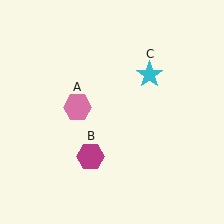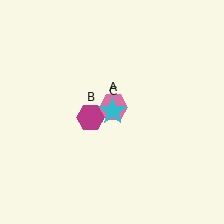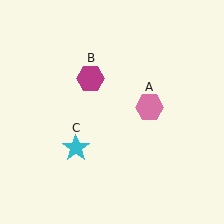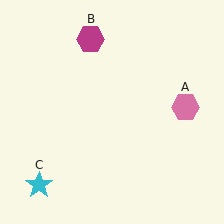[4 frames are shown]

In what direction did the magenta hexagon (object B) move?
The magenta hexagon (object B) moved up.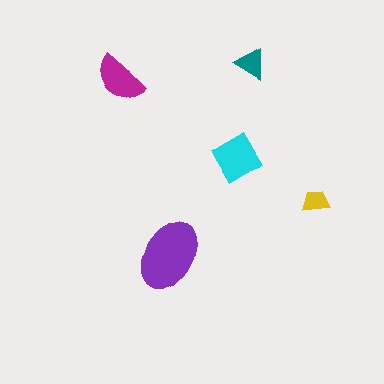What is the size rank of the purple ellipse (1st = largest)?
1st.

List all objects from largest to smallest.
The purple ellipse, the cyan diamond, the magenta semicircle, the teal triangle, the yellow trapezoid.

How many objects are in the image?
There are 5 objects in the image.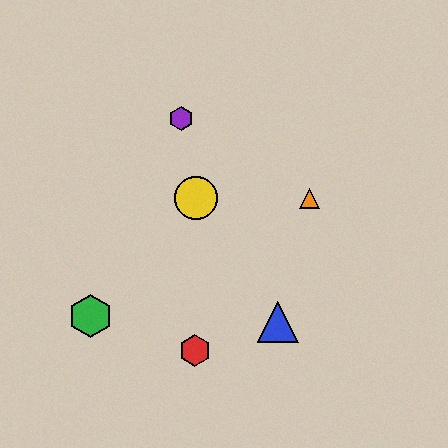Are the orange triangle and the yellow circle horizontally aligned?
Yes, both are at y≈198.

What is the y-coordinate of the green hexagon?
The green hexagon is at y≈316.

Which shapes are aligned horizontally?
The yellow circle, the orange triangle are aligned horizontally.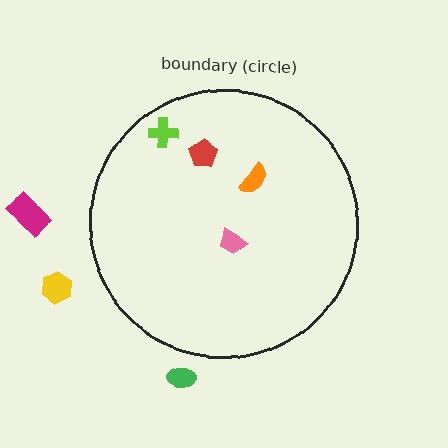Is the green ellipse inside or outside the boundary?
Outside.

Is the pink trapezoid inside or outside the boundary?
Inside.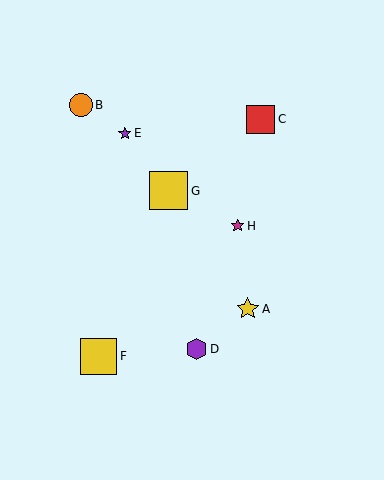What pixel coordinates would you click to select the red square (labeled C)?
Click at (261, 119) to select the red square C.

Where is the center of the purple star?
The center of the purple star is at (125, 133).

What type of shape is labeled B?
Shape B is an orange circle.